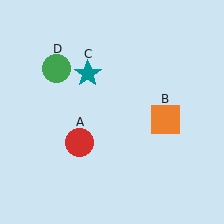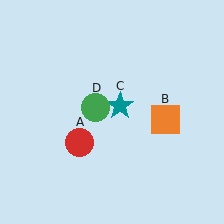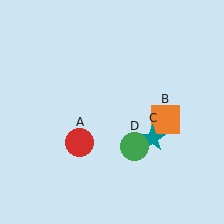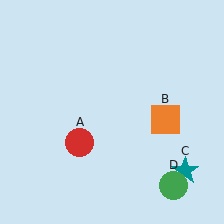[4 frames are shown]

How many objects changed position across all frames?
2 objects changed position: teal star (object C), green circle (object D).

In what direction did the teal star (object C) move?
The teal star (object C) moved down and to the right.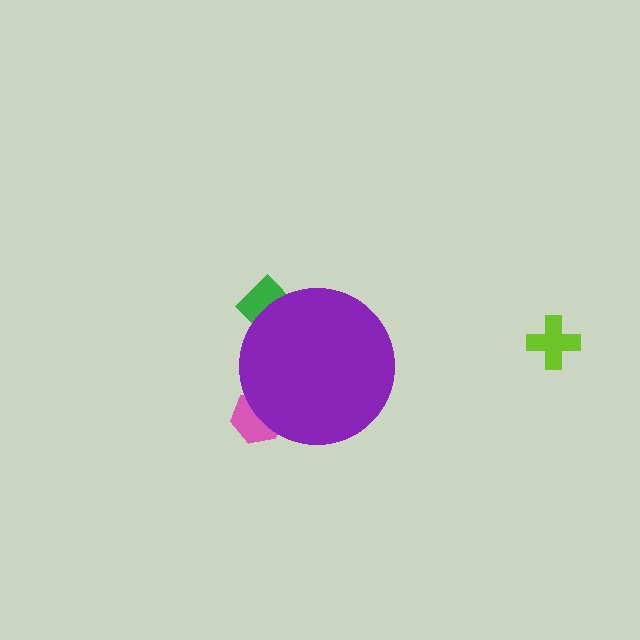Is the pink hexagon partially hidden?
Yes, the pink hexagon is partially hidden behind the purple circle.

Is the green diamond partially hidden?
Yes, the green diamond is partially hidden behind the purple circle.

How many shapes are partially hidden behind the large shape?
2 shapes are partially hidden.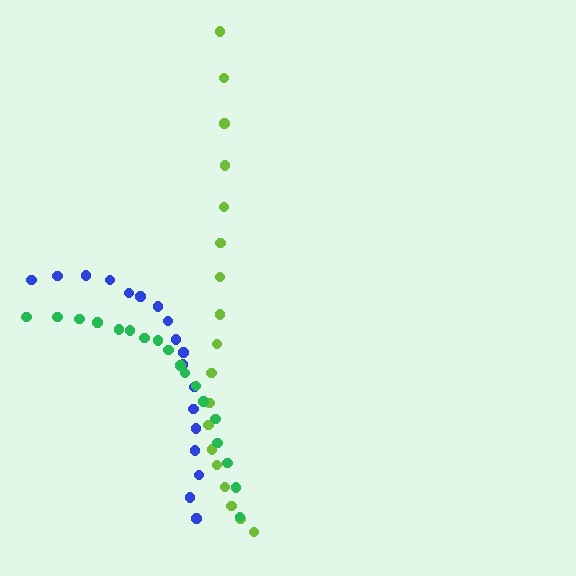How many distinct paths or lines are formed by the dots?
There are 3 distinct paths.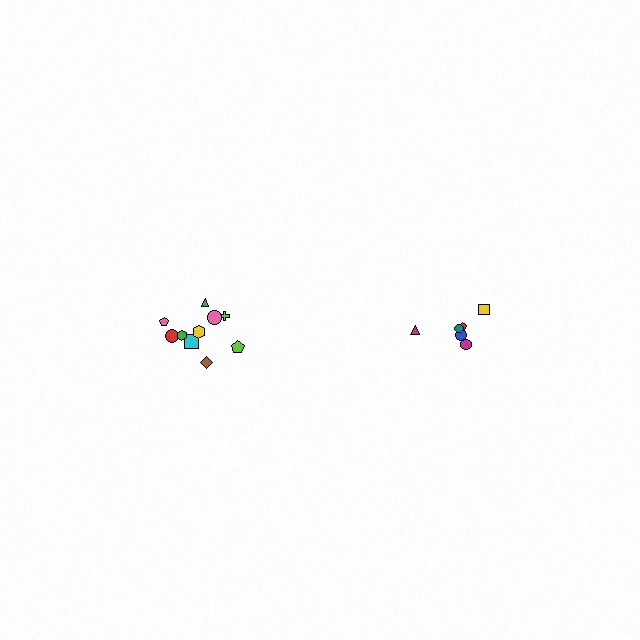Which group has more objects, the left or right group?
The left group.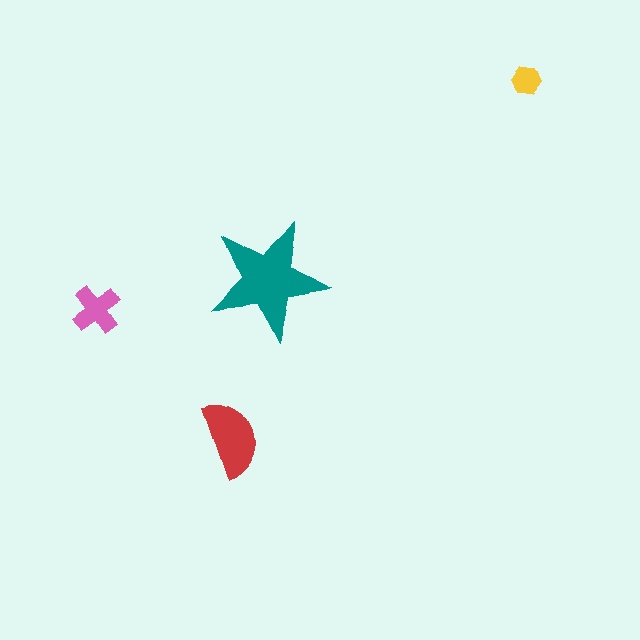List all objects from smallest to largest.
The yellow hexagon, the pink cross, the red semicircle, the teal star.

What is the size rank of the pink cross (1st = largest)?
3rd.